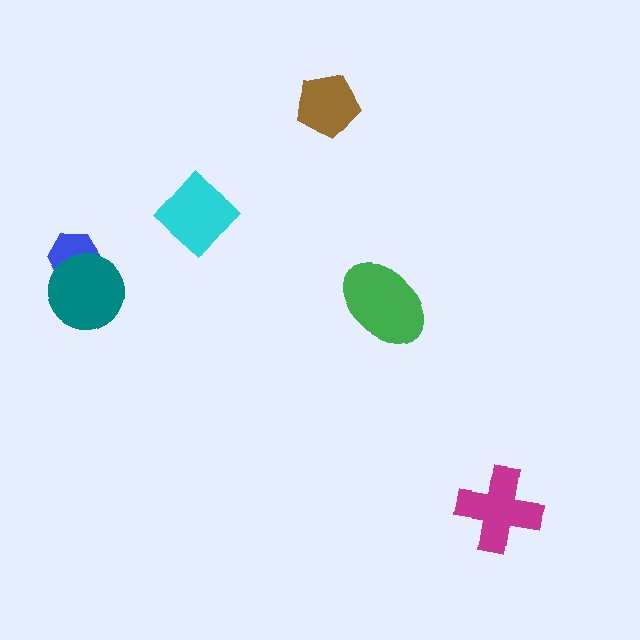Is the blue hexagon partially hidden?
Yes, it is partially covered by another shape.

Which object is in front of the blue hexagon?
The teal circle is in front of the blue hexagon.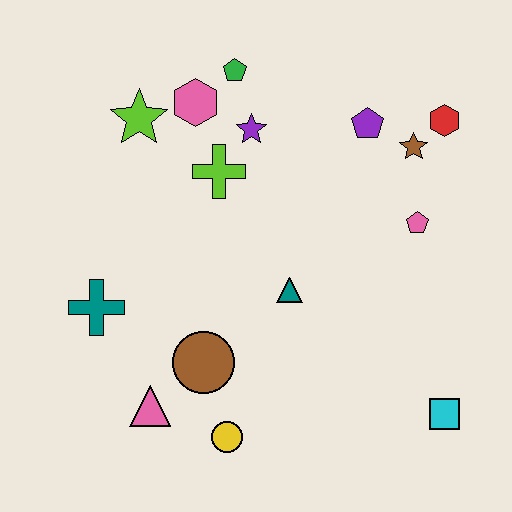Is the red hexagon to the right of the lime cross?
Yes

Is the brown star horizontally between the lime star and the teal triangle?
No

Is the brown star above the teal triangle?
Yes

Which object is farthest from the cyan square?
The lime star is farthest from the cyan square.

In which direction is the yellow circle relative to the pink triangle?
The yellow circle is to the right of the pink triangle.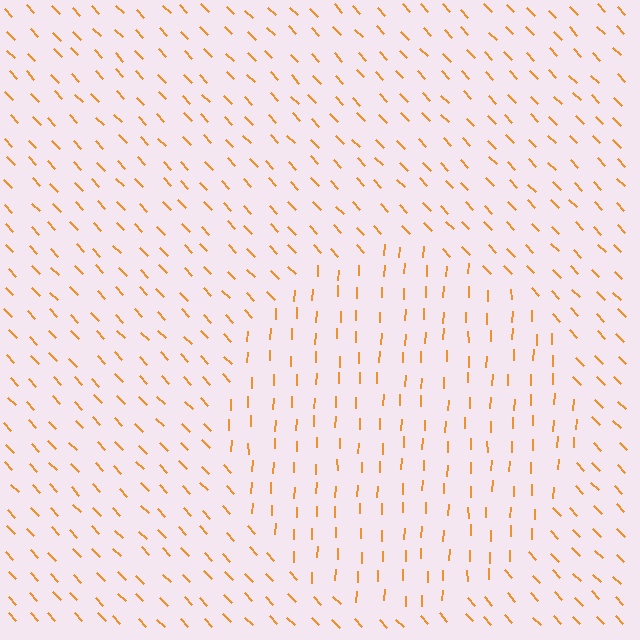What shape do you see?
I see a circle.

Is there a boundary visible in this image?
Yes, there is a texture boundary formed by a change in line orientation.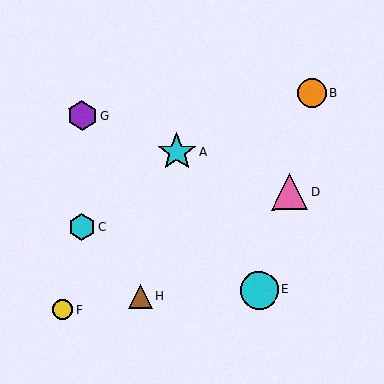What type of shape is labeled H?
Shape H is a brown triangle.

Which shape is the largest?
The cyan star (labeled A) is the largest.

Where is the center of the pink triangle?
The center of the pink triangle is at (290, 192).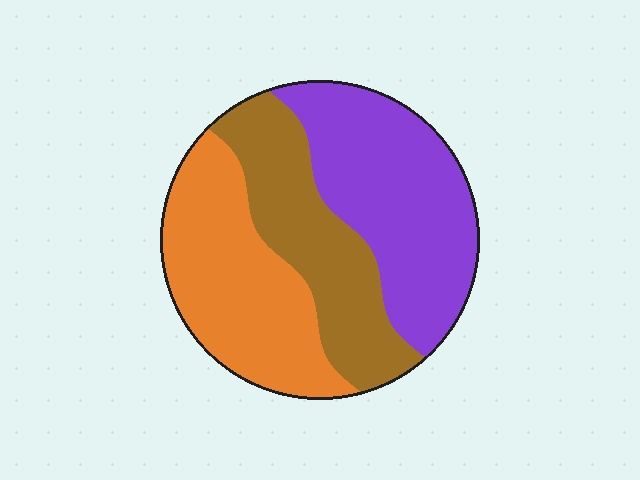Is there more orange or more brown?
Orange.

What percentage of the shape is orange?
Orange takes up between a quarter and a half of the shape.